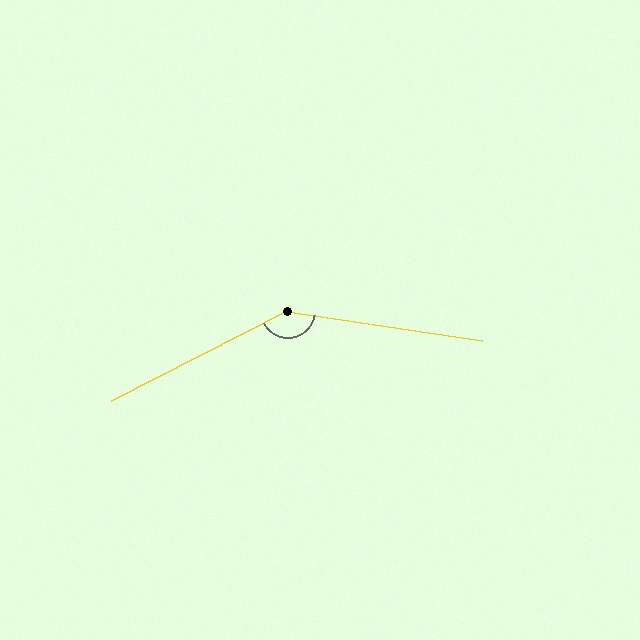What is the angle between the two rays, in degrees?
Approximately 144 degrees.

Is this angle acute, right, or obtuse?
It is obtuse.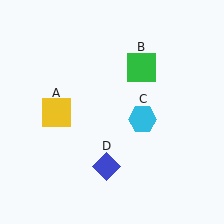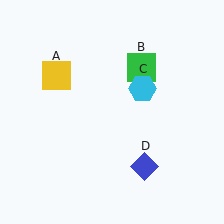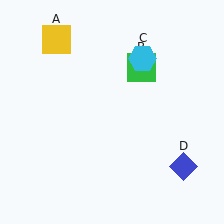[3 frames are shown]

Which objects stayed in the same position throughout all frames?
Green square (object B) remained stationary.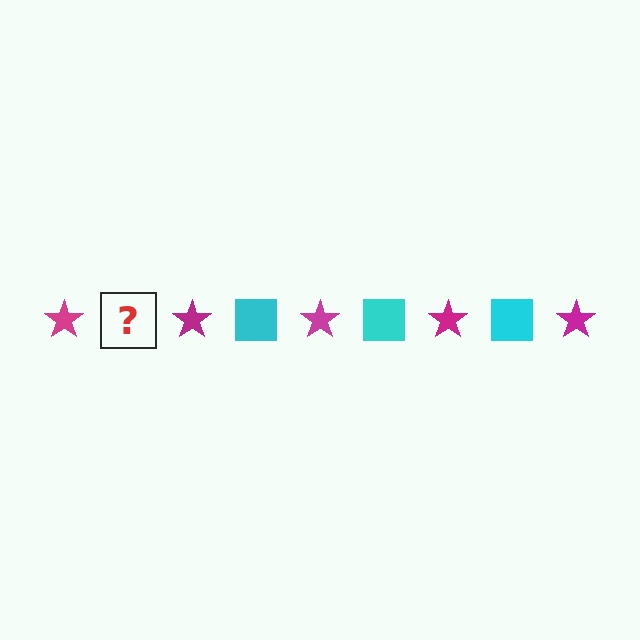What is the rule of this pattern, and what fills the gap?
The rule is that the pattern alternates between magenta star and cyan square. The gap should be filled with a cyan square.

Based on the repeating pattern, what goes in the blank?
The blank should be a cyan square.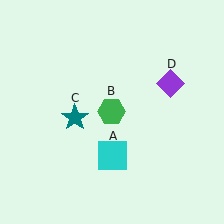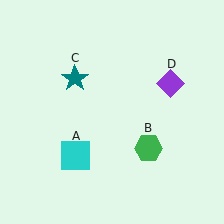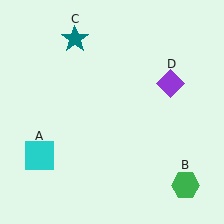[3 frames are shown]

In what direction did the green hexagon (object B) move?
The green hexagon (object B) moved down and to the right.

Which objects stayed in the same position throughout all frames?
Purple diamond (object D) remained stationary.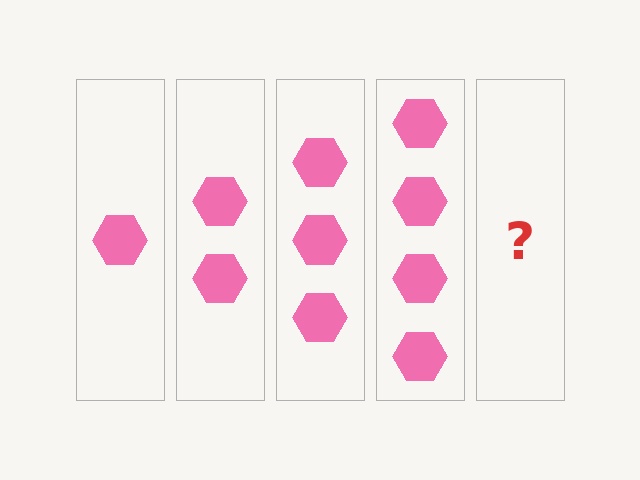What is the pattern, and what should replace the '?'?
The pattern is that each step adds one more hexagon. The '?' should be 5 hexagons.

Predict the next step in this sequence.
The next step is 5 hexagons.